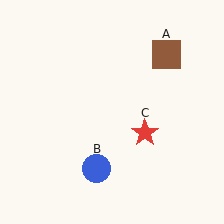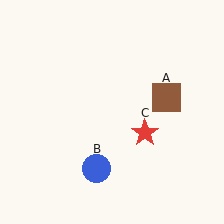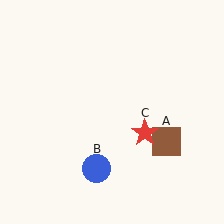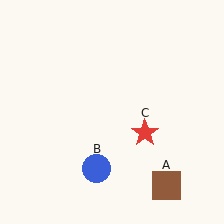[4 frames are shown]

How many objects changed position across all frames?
1 object changed position: brown square (object A).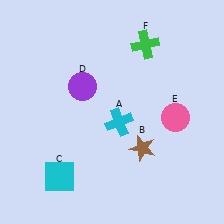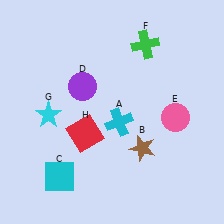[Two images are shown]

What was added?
A cyan star (G), a red square (H) were added in Image 2.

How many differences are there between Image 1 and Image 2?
There are 2 differences between the two images.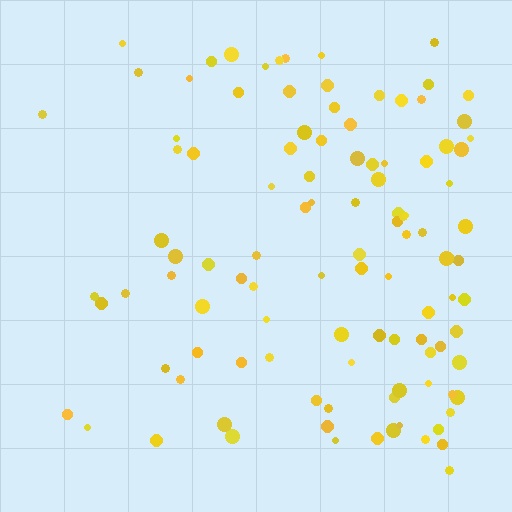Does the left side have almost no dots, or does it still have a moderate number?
Still a moderate number, just noticeably fewer than the right.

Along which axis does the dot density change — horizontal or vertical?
Horizontal.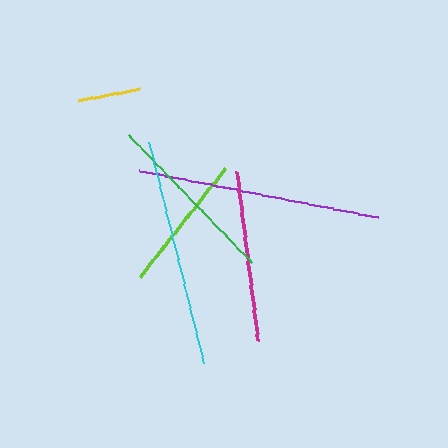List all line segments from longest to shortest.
From longest to shortest: purple, cyan, green, magenta, lime, yellow.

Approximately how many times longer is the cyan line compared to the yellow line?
The cyan line is approximately 3.6 times the length of the yellow line.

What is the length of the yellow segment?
The yellow segment is approximately 63 pixels long.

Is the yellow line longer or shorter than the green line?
The green line is longer than the yellow line.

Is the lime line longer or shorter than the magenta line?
The magenta line is longer than the lime line.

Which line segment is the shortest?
The yellow line is the shortest at approximately 63 pixels.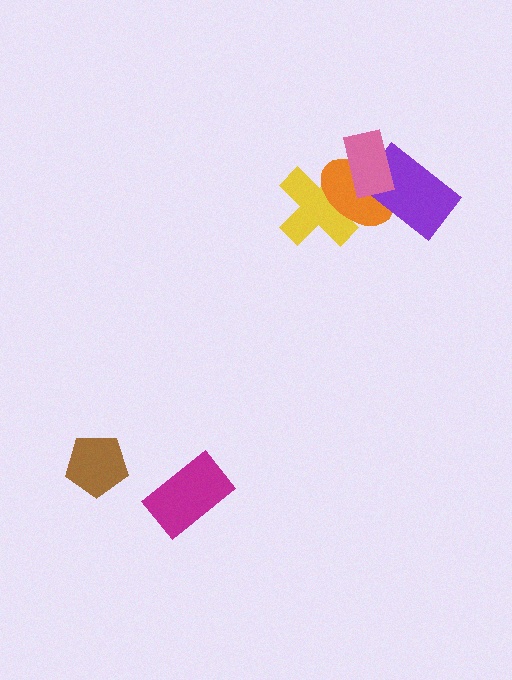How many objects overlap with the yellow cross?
2 objects overlap with the yellow cross.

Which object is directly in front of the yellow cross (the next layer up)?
The orange ellipse is directly in front of the yellow cross.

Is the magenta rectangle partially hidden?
No, no other shape covers it.